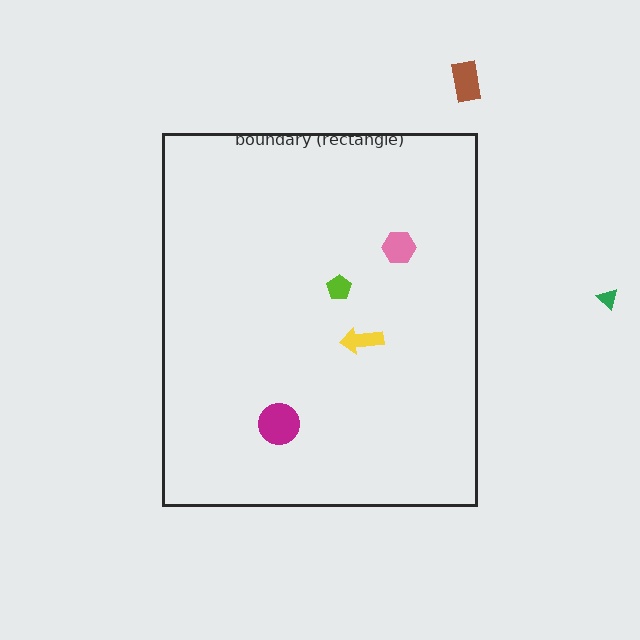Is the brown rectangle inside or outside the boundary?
Outside.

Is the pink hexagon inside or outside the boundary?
Inside.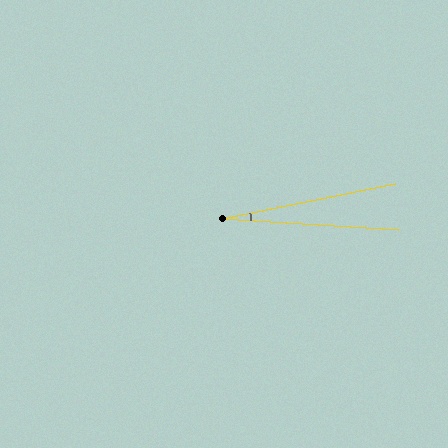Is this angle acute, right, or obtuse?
It is acute.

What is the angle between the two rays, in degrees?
Approximately 15 degrees.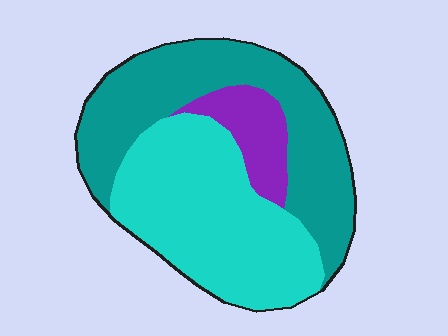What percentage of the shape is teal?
Teal takes up about two fifths (2/5) of the shape.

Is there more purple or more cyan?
Cyan.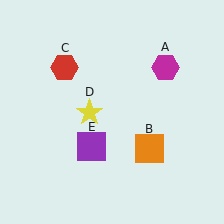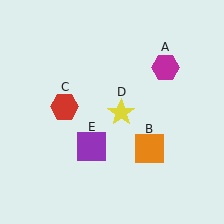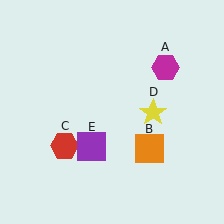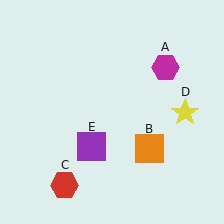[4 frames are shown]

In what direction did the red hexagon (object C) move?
The red hexagon (object C) moved down.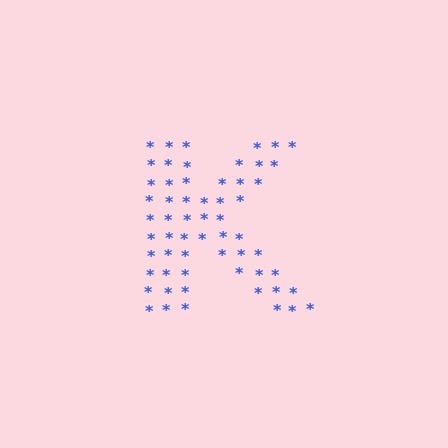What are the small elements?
The small elements are asterisks.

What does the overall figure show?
The overall figure shows the letter K.